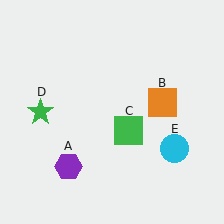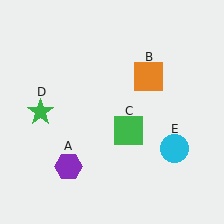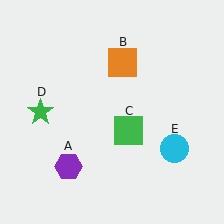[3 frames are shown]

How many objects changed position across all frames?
1 object changed position: orange square (object B).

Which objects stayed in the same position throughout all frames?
Purple hexagon (object A) and green square (object C) and green star (object D) and cyan circle (object E) remained stationary.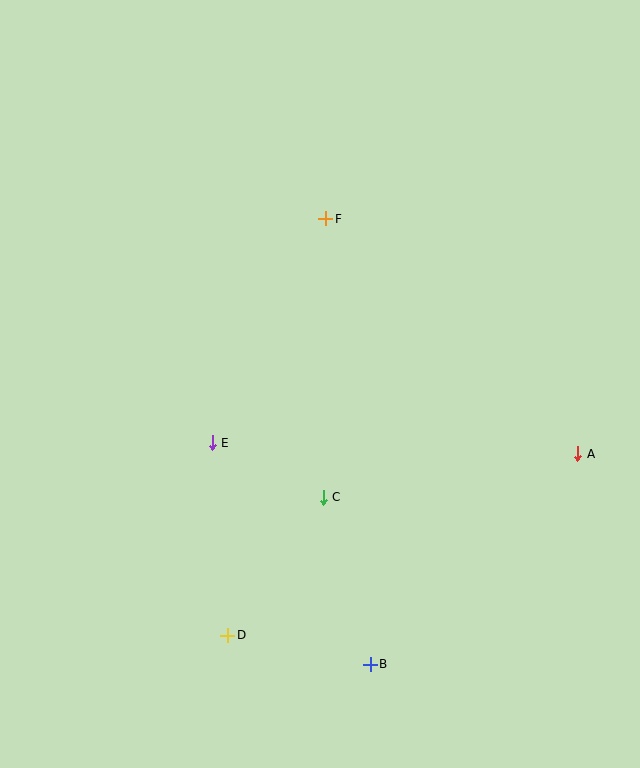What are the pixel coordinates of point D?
Point D is at (228, 635).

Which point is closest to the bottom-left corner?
Point D is closest to the bottom-left corner.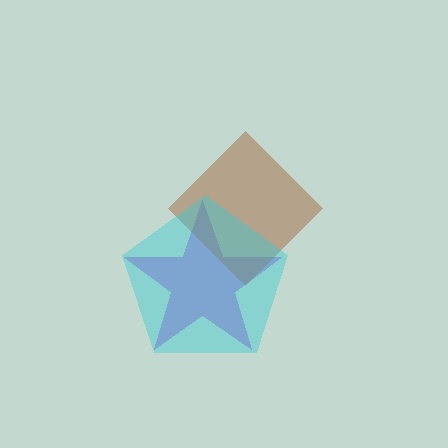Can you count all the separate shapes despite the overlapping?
Yes, there are 3 separate shapes.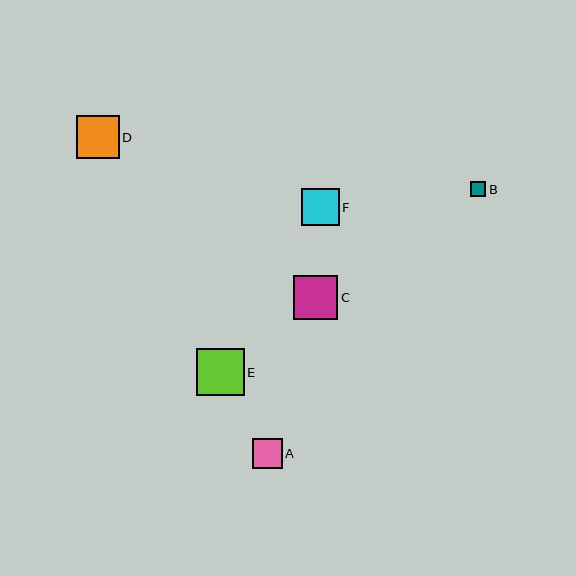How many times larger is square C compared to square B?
Square C is approximately 2.9 times the size of square B.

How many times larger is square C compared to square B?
Square C is approximately 2.9 times the size of square B.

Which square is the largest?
Square E is the largest with a size of approximately 47 pixels.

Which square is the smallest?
Square B is the smallest with a size of approximately 15 pixels.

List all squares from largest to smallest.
From largest to smallest: E, C, D, F, A, B.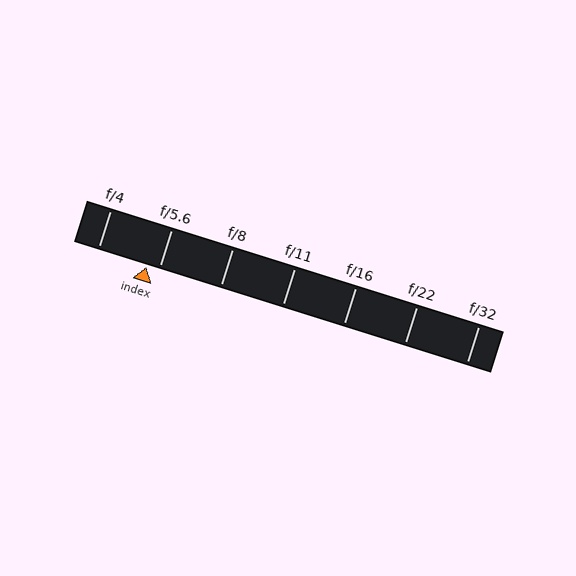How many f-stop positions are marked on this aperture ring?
There are 7 f-stop positions marked.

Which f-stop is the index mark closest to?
The index mark is closest to f/5.6.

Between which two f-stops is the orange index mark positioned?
The index mark is between f/4 and f/5.6.